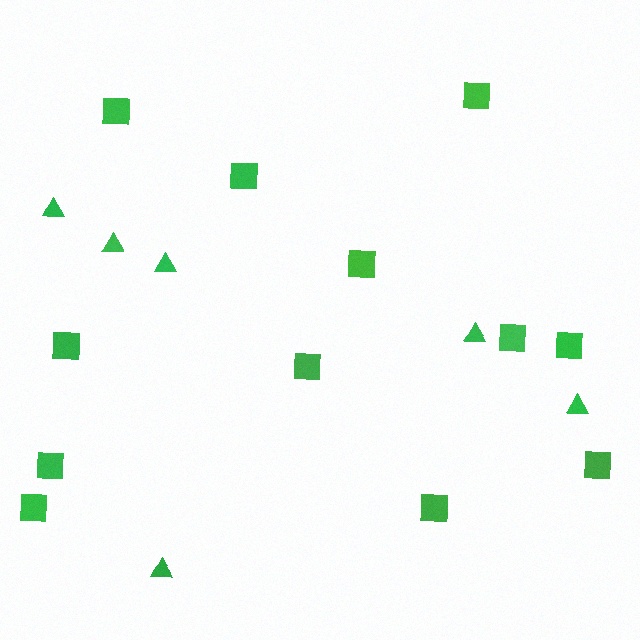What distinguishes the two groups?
There are 2 groups: one group of triangles (6) and one group of squares (12).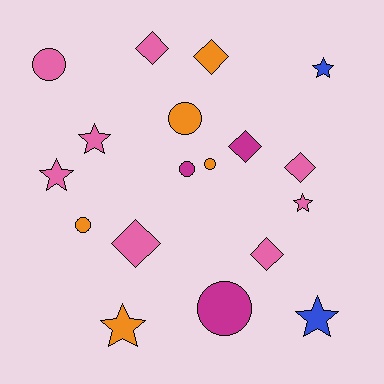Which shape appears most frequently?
Star, with 6 objects.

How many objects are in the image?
There are 18 objects.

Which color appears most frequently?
Pink, with 8 objects.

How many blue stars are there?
There are 2 blue stars.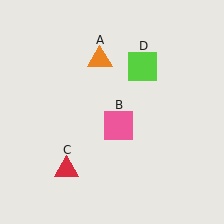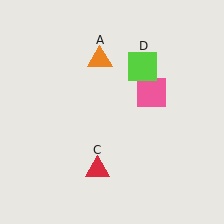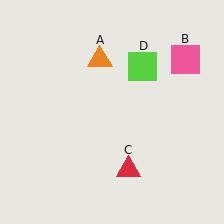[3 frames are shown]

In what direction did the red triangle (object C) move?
The red triangle (object C) moved right.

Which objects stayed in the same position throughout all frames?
Orange triangle (object A) and lime square (object D) remained stationary.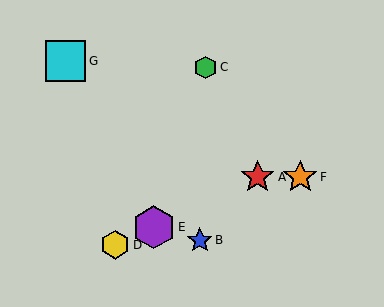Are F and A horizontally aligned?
Yes, both are at y≈177.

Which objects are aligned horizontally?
Objects A, F are aligned horizontally.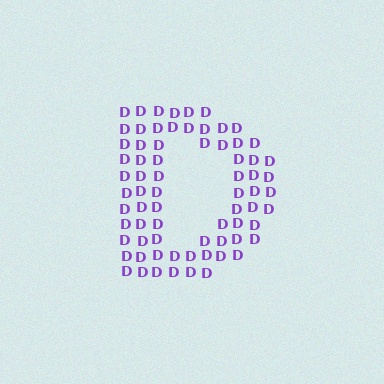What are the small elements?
The small elements are letter D's.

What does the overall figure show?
The overall figure shows the letter D.